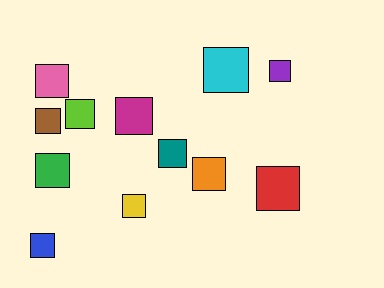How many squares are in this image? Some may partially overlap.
There are 12 squares.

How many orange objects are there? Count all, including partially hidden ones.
There is 1 orange object.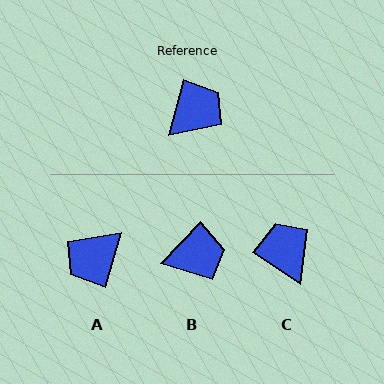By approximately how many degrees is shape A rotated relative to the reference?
Approximately 179 degrees counter-clockwise.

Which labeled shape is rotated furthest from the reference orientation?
A, about 179 degrees away.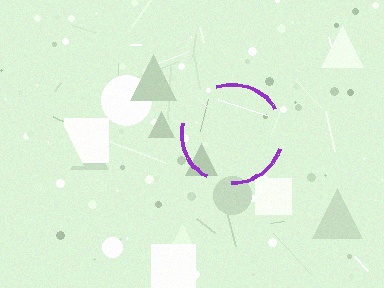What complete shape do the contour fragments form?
The contour fragments form a circle.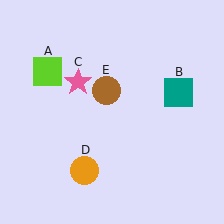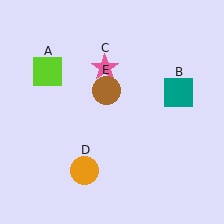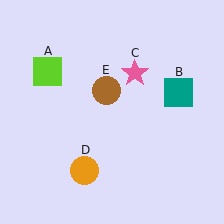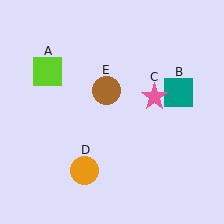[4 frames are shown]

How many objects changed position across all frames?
1 object changed position: pink star (object C).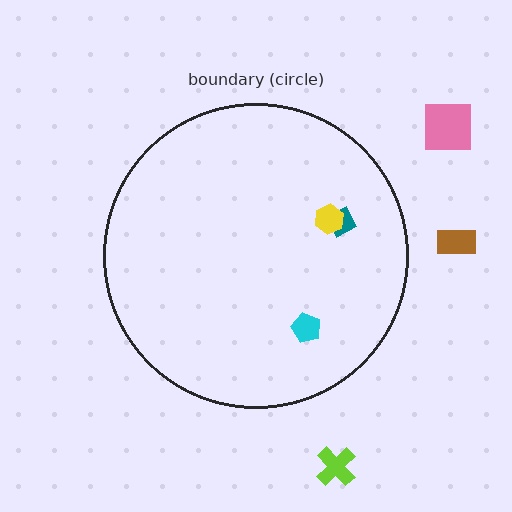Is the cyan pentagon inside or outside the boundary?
Inside.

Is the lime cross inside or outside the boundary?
Outside.